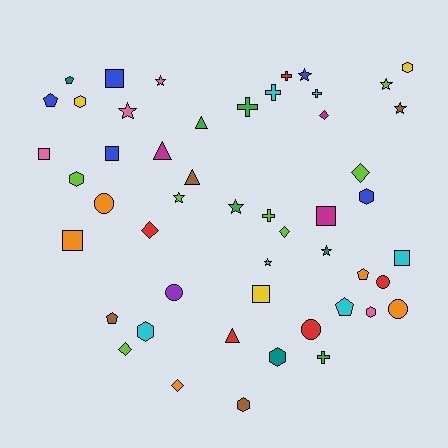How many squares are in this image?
There are 7 squares.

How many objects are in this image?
There are 50 objects.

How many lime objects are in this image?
There are 7 lime objects.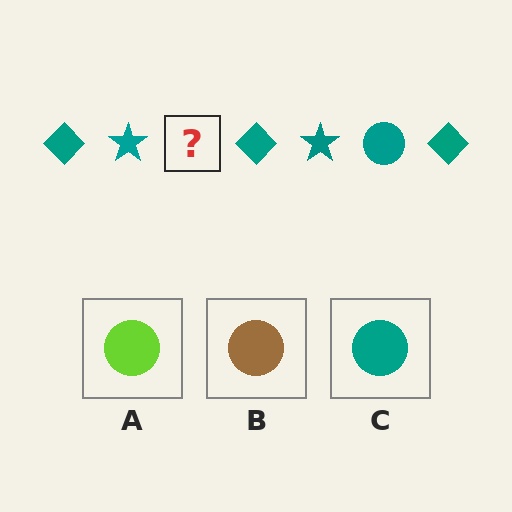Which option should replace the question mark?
Option C.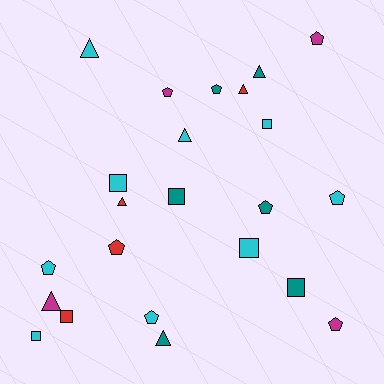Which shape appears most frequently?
Pentagon, with 9 objects.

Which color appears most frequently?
Cyan, with 9 objects.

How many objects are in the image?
There are 23 objects.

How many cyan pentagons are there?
There are 3 cyan pentagons.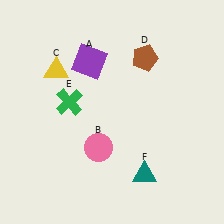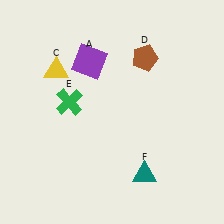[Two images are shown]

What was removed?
The pink circle (B) was removed in Image 2.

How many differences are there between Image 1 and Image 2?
There is 1 difference between the two images.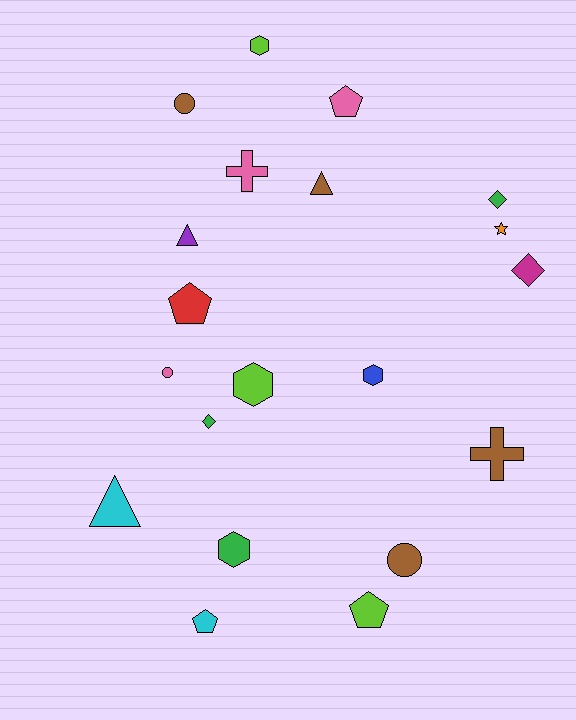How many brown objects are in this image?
There are 4 brown objects.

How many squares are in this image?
There are no squares.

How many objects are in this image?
There are 20 objects.